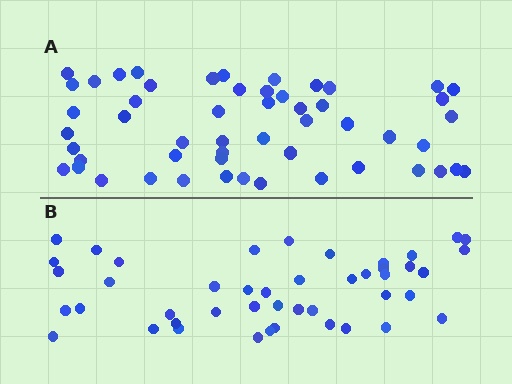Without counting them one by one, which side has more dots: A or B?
Region A (the top region) has more dots.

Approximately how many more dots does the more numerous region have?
Region A has roughly 8 or so more dots than region B.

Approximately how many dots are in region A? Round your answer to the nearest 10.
About 50 dots. (The exact count is 53, which rounds to 50.)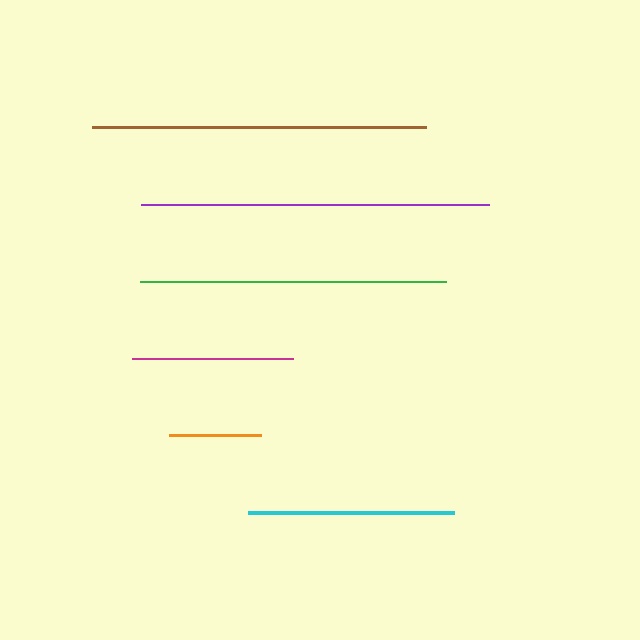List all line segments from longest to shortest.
From longest to shortest: purple, brown, green, cyan, magenta, orange.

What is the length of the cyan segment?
The cyan segment is approximately 206 pixels long.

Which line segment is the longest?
The purple line is the longest at approximately 348 pixels.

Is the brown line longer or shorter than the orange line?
The brown line is longer than the orange line.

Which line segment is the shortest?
The orange line is the shortest at approximately 92 pixels.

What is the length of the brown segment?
The brown segment is approximately 334 pixels long.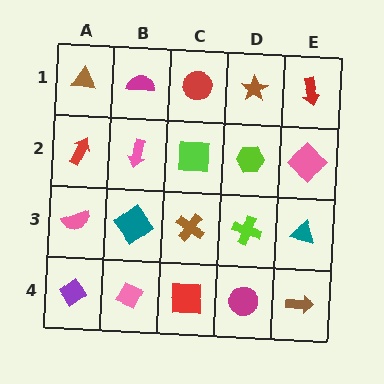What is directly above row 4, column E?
A teal triangle.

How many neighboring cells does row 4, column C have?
3.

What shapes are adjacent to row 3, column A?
A red arrow (row 2, column A), a purple diamond (row 4, column A), a teal diamond (row 3, column B).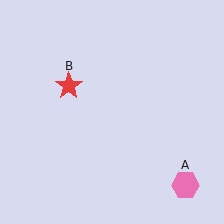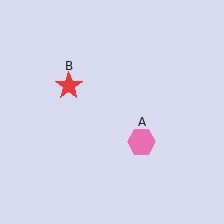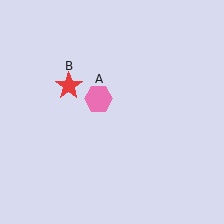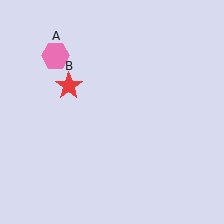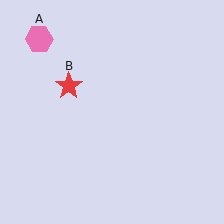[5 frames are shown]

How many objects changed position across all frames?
1 object changed position: pink hexagon (object A).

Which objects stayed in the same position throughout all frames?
Red star (object B) remained stationary.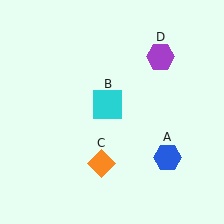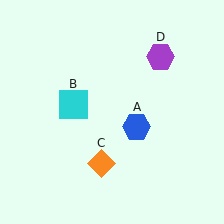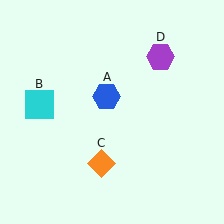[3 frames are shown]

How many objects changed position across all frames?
2 objects changed position: blue hexagon (object A), cyan square (object B).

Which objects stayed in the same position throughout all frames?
Orange diamond (object C) and purple hexagon (object D) remained stationary.